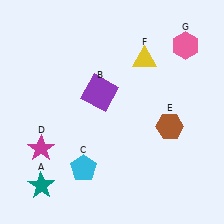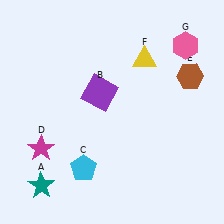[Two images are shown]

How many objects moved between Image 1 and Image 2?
1 object moved between the two images.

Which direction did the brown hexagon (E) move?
The brown hexagon (E) moved up.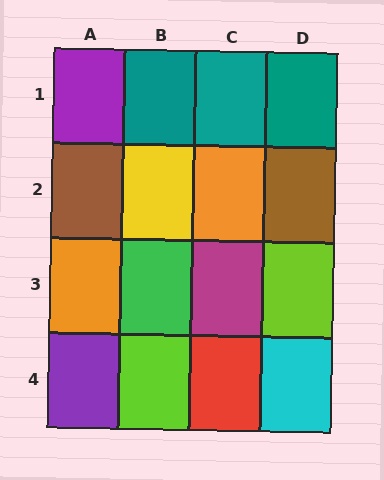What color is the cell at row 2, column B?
Yellow.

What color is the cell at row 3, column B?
Green.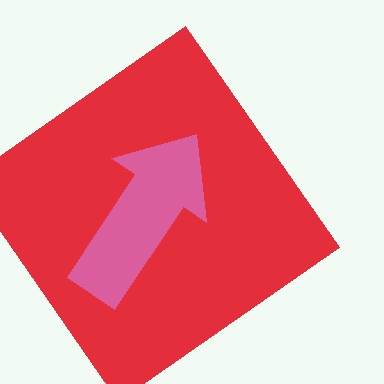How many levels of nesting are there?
2.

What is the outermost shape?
The red diamond.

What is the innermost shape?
The pink arrow.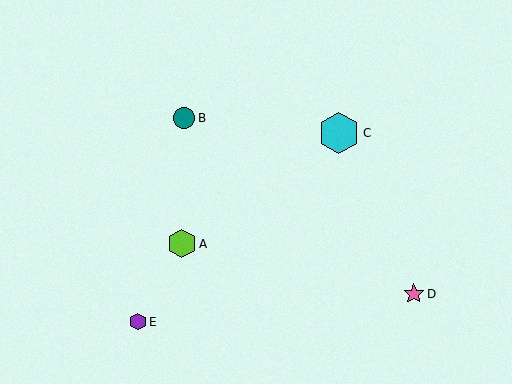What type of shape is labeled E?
Shape E is a purple hexagon.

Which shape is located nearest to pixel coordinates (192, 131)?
The teal circle (labeled B) at (184, 118) is nearest to that location.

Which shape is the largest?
The cyan hexagon (labeled C) is the largest.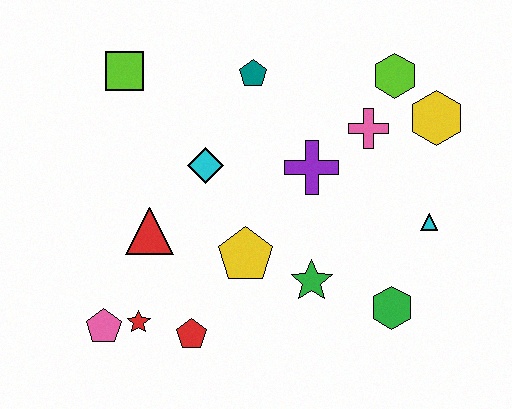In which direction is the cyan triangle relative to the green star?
The cyan triangle is to the right of the green star.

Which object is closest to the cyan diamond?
The red triangle is closest to the cyan diamond.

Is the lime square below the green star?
No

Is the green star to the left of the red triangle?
No